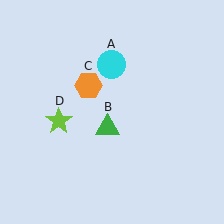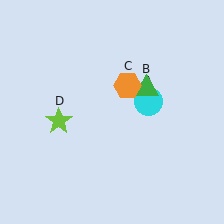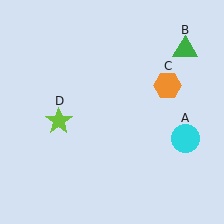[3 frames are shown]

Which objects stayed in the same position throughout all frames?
Lime star (object D) remained stationary.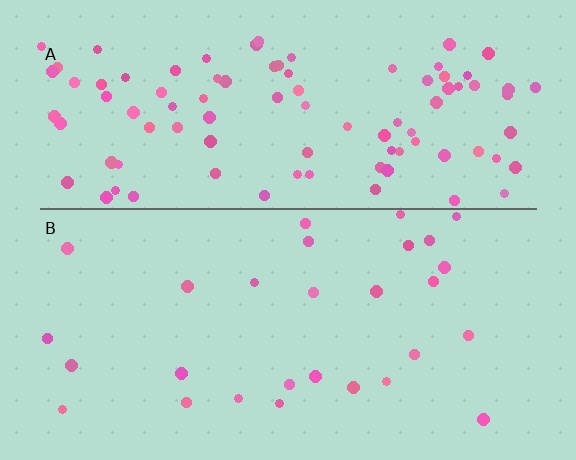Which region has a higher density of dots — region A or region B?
A (the top).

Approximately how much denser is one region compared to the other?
Approximately 3.4× — region A over region B.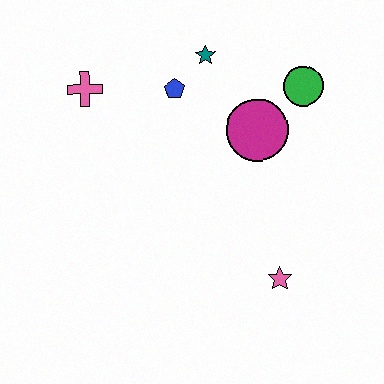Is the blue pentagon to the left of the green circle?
Yes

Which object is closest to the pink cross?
The blue pentagon is closest to the pink cross.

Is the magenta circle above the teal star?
No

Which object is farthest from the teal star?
The pink star is farthest from the teal star.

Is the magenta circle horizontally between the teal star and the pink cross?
No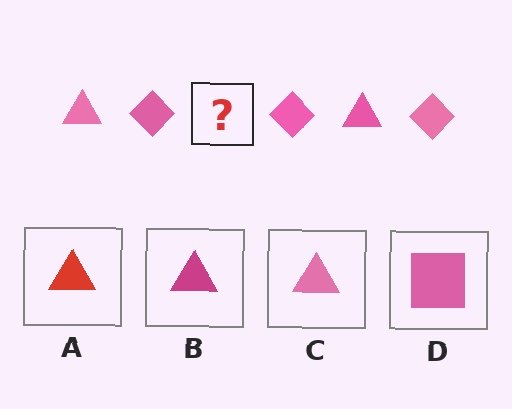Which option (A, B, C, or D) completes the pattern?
C.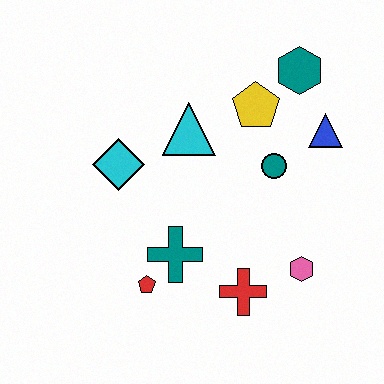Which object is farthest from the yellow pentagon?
The red pentagon is farthest from the yellow pentagon.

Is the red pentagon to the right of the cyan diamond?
Yes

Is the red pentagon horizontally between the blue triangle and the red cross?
No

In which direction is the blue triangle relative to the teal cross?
The blue triangle is to the right of the teal cross.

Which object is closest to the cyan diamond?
The cyan triangle is closest to the cyan diamond.